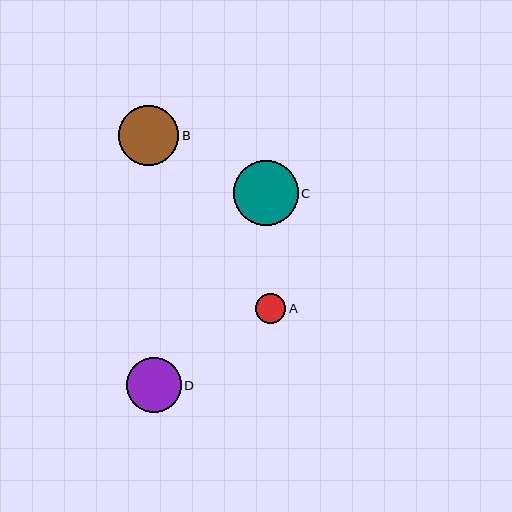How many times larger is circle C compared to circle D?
Circle C is approximately 1.2 times the size of circle D.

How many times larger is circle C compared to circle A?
Circle C is approximately 2.1 times the size of circle A.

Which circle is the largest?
Circle C is the largest with a size of approximately 65 pixels.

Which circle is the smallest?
Circle A is the smallest with a size of approximately 30 pixels.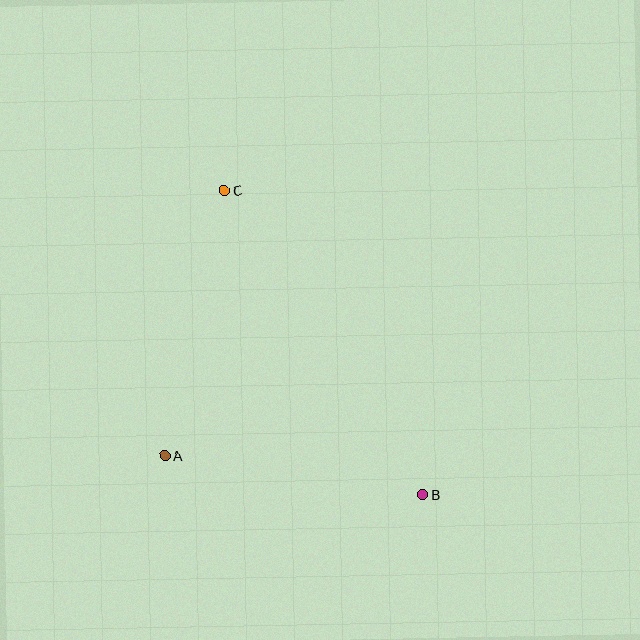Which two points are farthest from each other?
Points B and C are farthest from each other.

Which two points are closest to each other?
Points A and B are closest to each other.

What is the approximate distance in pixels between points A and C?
The distance between A and C is approximately 272 pixels.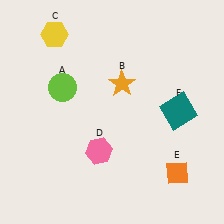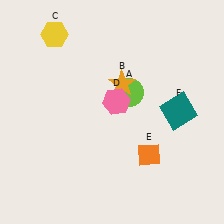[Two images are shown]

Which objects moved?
The objects that moved are: the lime circle (A), the pink hexagon (D), the orange diamond (E).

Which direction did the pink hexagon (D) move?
The pink hexagon (D) moved up.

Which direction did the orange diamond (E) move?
The orange diamond (E) moved left.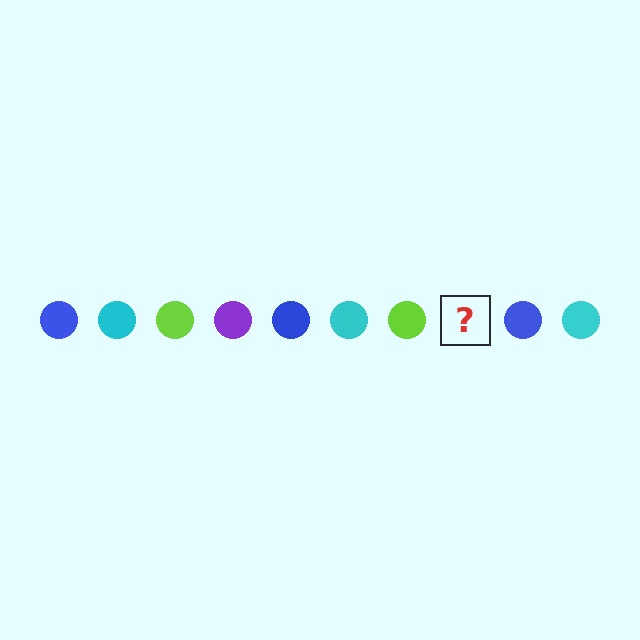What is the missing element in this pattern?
The missing element is a purple circle.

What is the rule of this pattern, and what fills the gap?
The rule is that the pattern cycles through blue, cyan, lime, purple circles. The gap should be filled with a purple circle.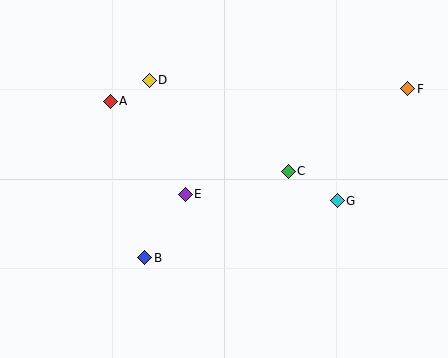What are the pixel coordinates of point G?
Point G is at (337, 201).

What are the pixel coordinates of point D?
Point D is at (149, 80).